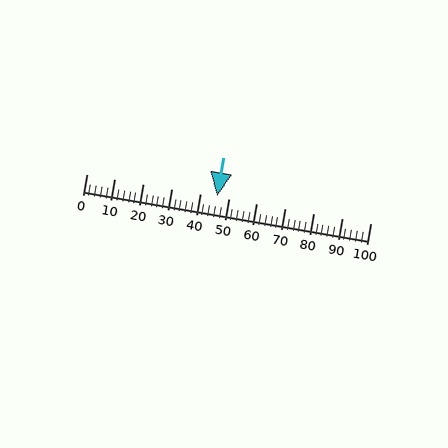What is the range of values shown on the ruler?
The ruler shows values from 0 to 100.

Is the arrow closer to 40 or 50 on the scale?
The arrow is closer to 50.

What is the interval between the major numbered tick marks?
The major tick marks are spaced 10 units apart.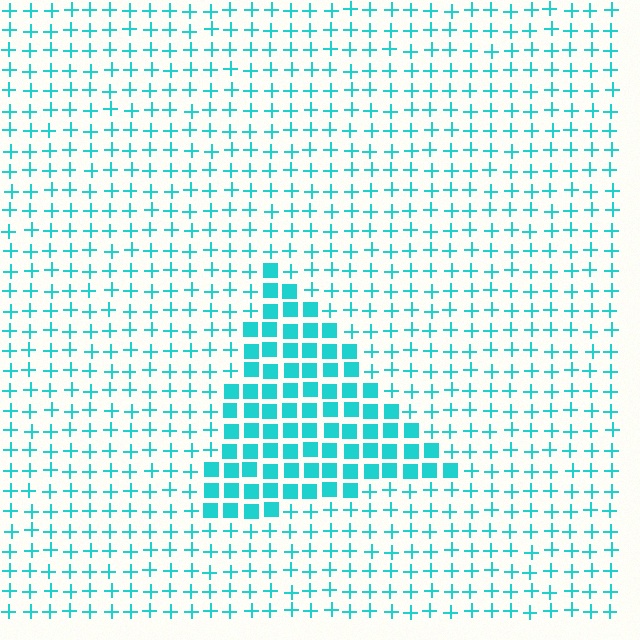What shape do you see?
I see a triangle.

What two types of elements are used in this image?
The image uses squares inside the triangle region and plus signs outside it.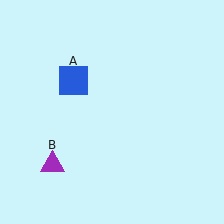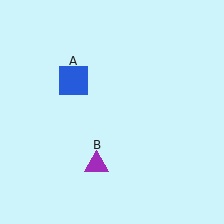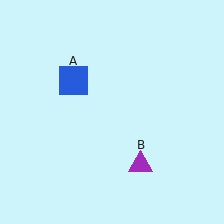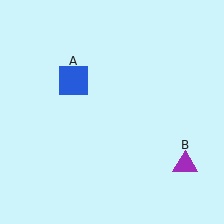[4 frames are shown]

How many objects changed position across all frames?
1 object changed position: purple triangle (object B).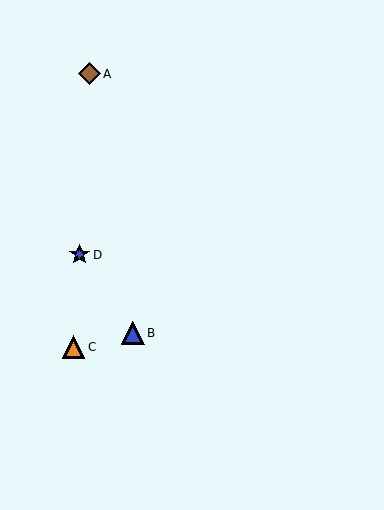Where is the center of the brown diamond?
The center of the brown diamond is at (89, 74).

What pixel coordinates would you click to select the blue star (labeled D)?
Click at (79, 255) to select the blue star D.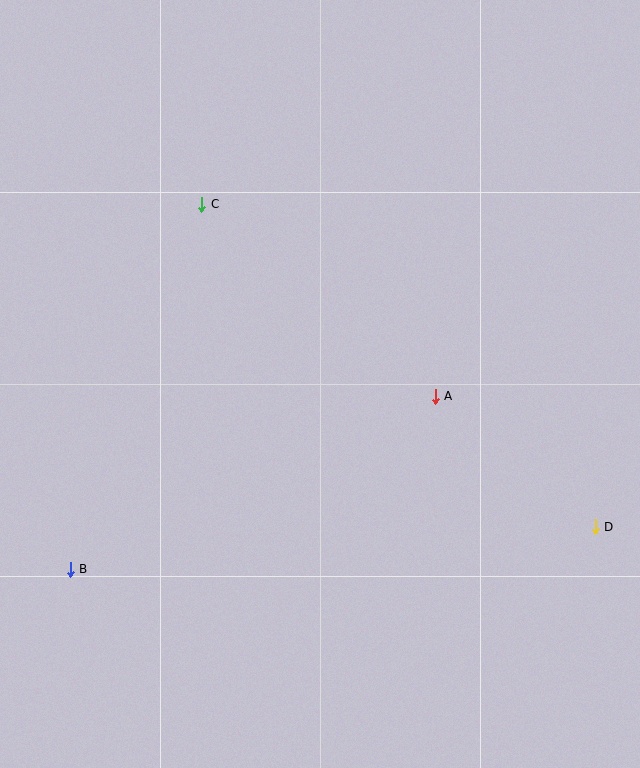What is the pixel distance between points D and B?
The distance between D and B is 527 pixels.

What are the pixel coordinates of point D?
Point D is at (595, 527).